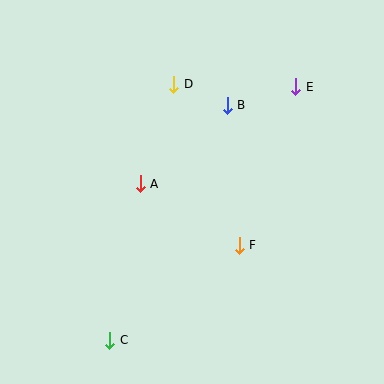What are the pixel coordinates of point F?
Point F is at (239, 245).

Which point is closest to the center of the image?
Point A at (140, 184) is closest to the center.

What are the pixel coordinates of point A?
Point A is at (140, 184).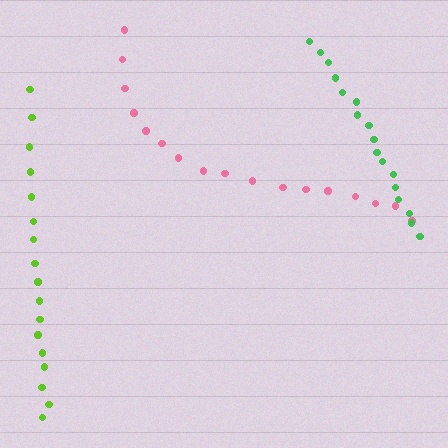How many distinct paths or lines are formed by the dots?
There are 3 distinct paths.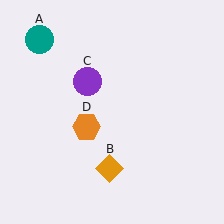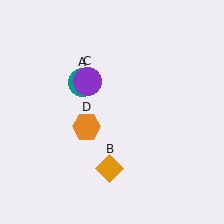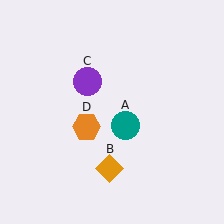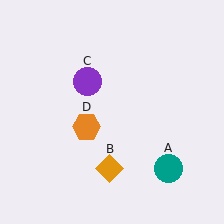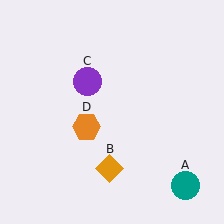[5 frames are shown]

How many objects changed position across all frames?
1 object changed position: teal circle (object A).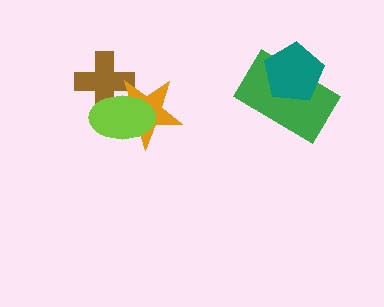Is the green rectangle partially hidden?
Yes, it is partially covered by another shape.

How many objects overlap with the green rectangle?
1 object overlaps with the green rectangle.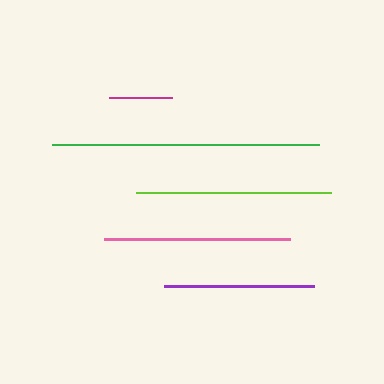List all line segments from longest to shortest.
From longest to shortest: green, lime, pink, purple, magenta.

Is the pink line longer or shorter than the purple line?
The pink line is longer than the purple line.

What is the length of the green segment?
The green segment is approximately 268 pixels long.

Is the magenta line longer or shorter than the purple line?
The purple line is longer than the magenta line.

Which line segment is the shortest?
The magenta line is the shortest at approximately 63 pixels.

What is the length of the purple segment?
The purple segment is approximately 150 pixels long.